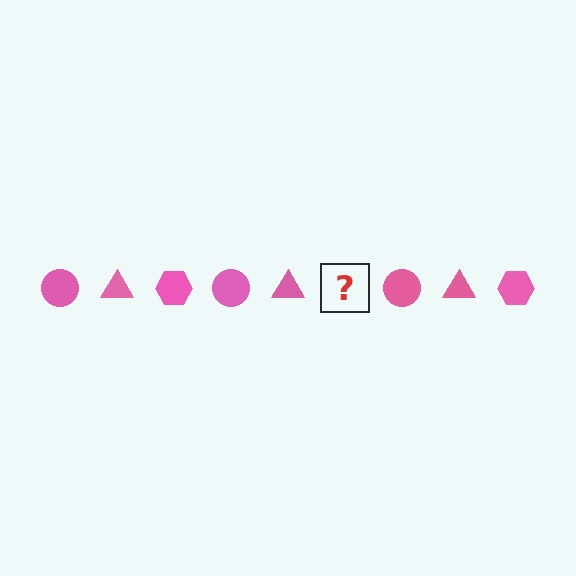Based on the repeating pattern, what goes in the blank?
The blank should be a pink hexagon.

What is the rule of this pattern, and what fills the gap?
The rule is that the pattern cycles through circle, triangle, hexagon shapes in pink. The gap should be filled with a pink hexagon.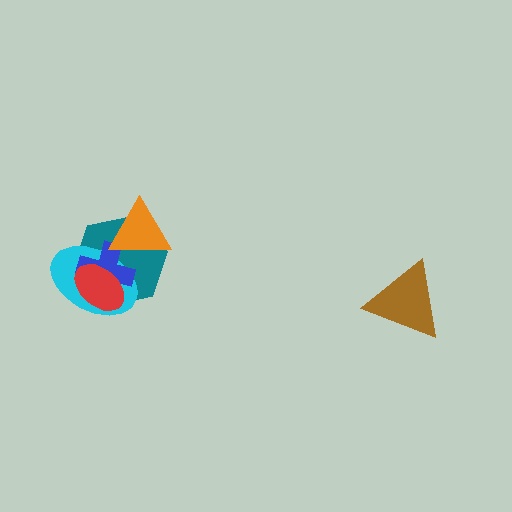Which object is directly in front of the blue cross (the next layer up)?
The red ellipse is directly in front of the blue cross.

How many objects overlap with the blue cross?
4 objects overlap with the blue cross.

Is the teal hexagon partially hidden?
Yes, it is partially covered by another shape.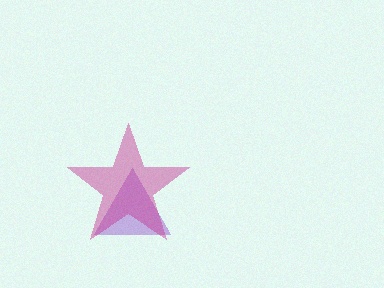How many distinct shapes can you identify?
There are 2 distinct shapes: a purple triangle, a magenta star.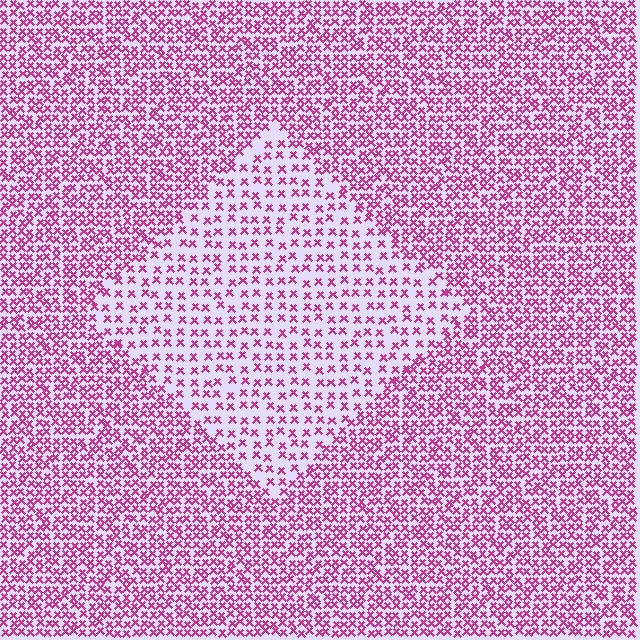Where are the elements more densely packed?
The elements are more densely packed outside the diamond boundary.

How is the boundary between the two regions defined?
The boundary is defined by a change in element density (approximately 2.1x ratio). All elements are the same color, size, and shape.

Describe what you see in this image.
The image contains small magenta elements arranged at two different densities. A diamond-shaped region is visible where the elements are less densely packed than the surrounding area.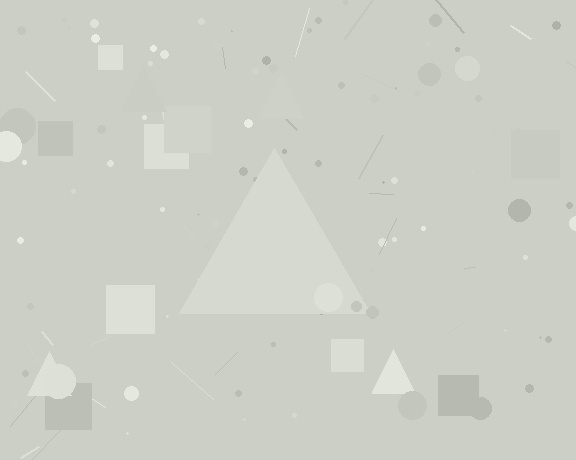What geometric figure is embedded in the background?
A triangle is embedded in the background.